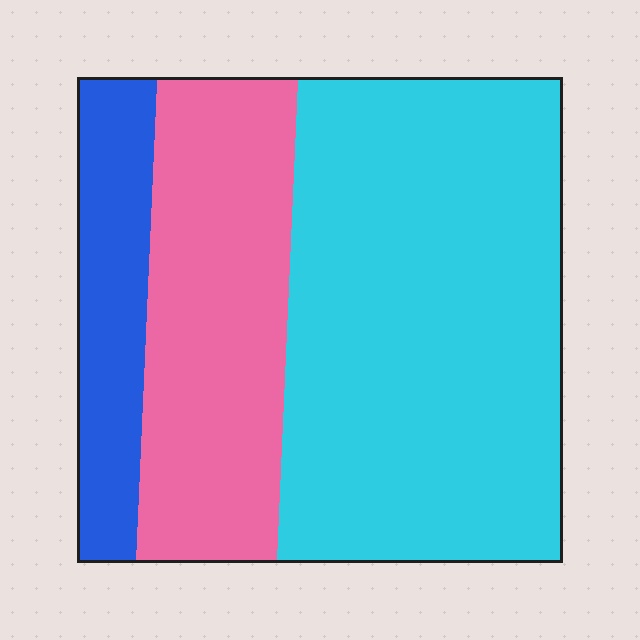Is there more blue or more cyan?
Cyan.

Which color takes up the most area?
Cyan, at roughly 55%.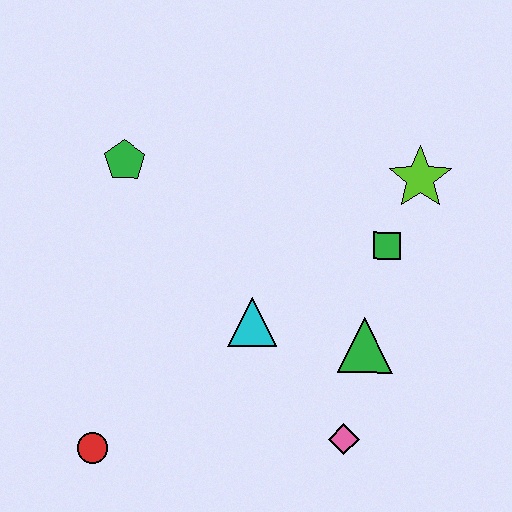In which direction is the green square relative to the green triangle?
The green square is above the green triangle.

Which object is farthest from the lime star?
The red circle is farthest from the lime star.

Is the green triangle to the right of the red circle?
Yes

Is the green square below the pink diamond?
No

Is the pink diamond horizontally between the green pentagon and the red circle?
No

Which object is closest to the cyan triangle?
The green triangle is closest to the cyan triangle.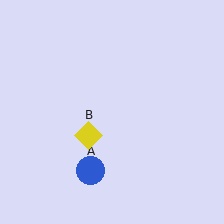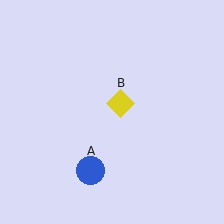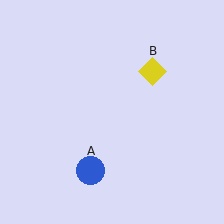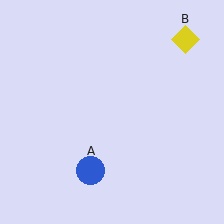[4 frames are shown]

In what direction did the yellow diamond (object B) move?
The yellow diamond (object B) moved up and to the right.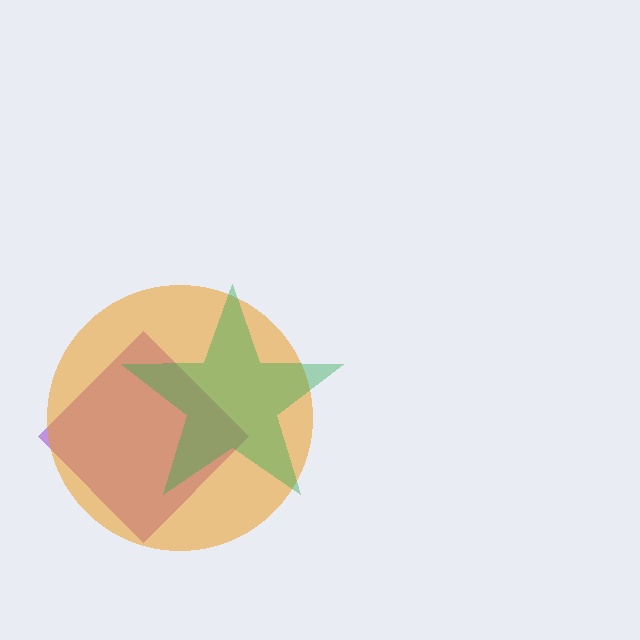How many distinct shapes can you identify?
There are 3 distinct shapes: a purple diamond, an orange circle, a green star.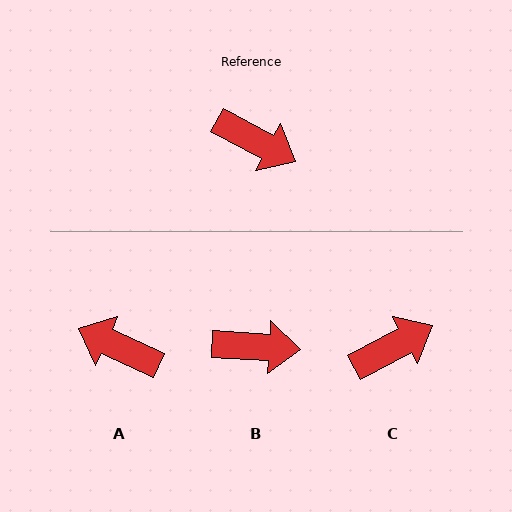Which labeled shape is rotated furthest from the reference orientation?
A, about 177 degrees away.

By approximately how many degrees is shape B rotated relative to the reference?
Approximately 25 degrees counter-clockwise.